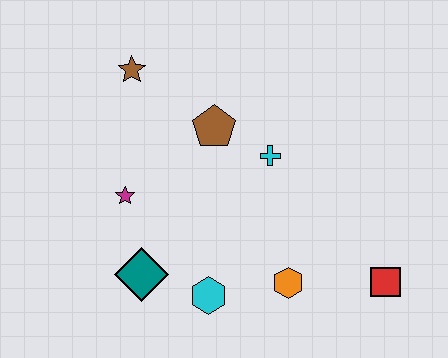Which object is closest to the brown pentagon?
The cyan cross is closest to the brown pentagon.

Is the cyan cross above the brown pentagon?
No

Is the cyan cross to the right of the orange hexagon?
No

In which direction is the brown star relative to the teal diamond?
The brown star is above the teal diamond.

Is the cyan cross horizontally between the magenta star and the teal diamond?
No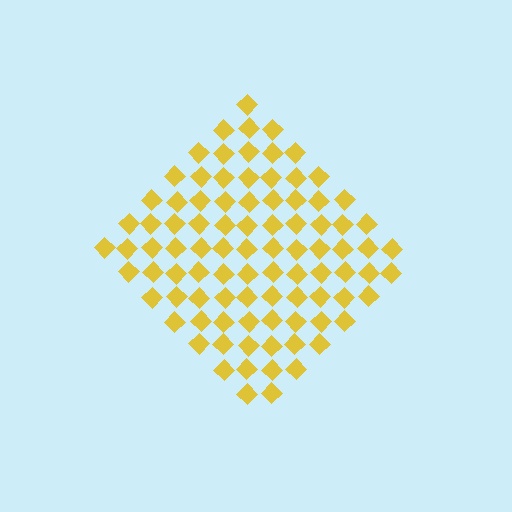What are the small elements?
The small elements are diamonds.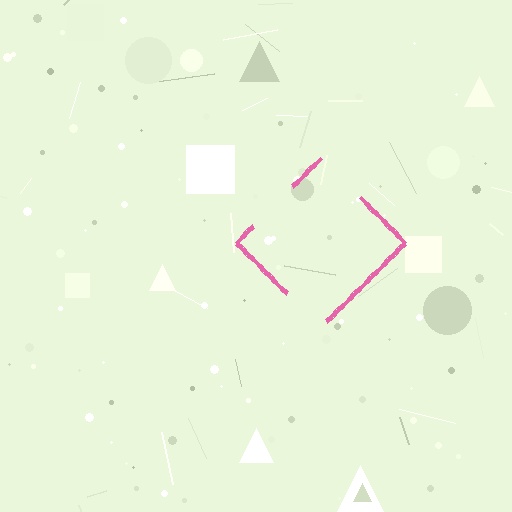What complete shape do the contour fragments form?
The contour fragments form a diamond.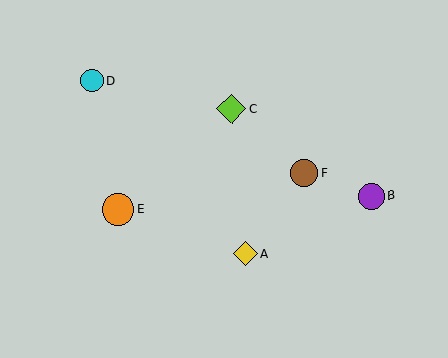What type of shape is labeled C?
Shape C is a lime diamond.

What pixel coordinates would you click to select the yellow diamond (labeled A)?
Click at (245, 254) to select the yellow diamond A.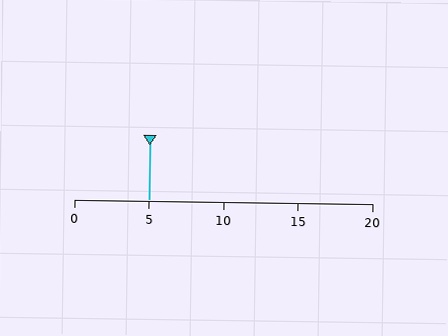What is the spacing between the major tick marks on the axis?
The major ticks are spaced 5 apart.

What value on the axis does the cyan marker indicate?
The marker indicates approximately 5.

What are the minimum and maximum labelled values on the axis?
The axis runs from 0 to 20.